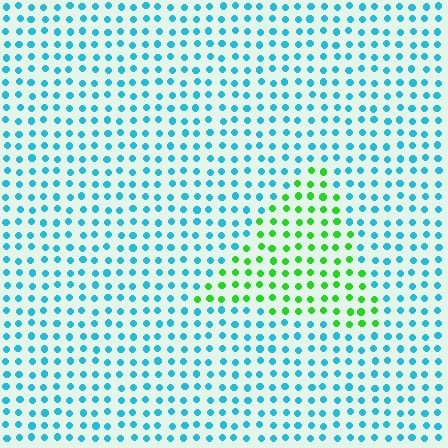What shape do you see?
I see a triangle.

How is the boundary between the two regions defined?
The boundary is defined purely by a slight shift in hue (about 69 degrees). Spacing, size, and orientation are identical on both sides.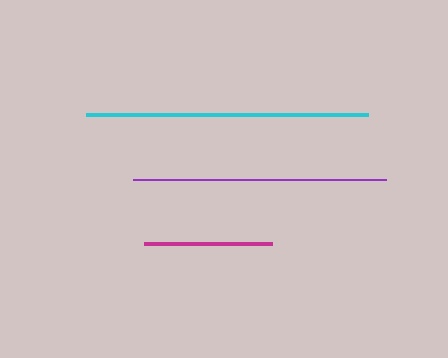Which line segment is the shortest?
The magenta line is the shortest at approximately 127 pixels.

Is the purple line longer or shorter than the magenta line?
The purple line is longer than the magenta line.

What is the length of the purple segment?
The purple segment is approximately 253 pixels long.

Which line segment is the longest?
The cyan line is the longest at approximately 282 pixels.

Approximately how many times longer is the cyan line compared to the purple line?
The cyan line is approximately 1.1 times the length of the purple line.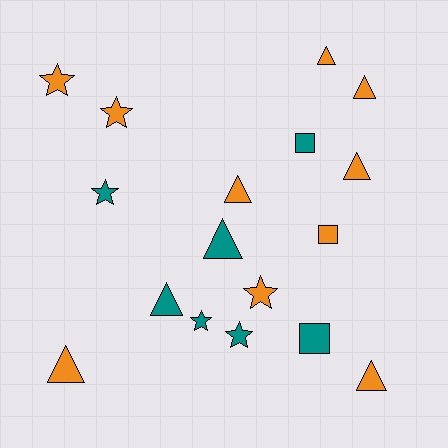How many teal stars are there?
There are 3 teal stars.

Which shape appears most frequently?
Triangle, with 8 objects.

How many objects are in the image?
There are 17 objects.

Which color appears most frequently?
Orange, with 10 objects.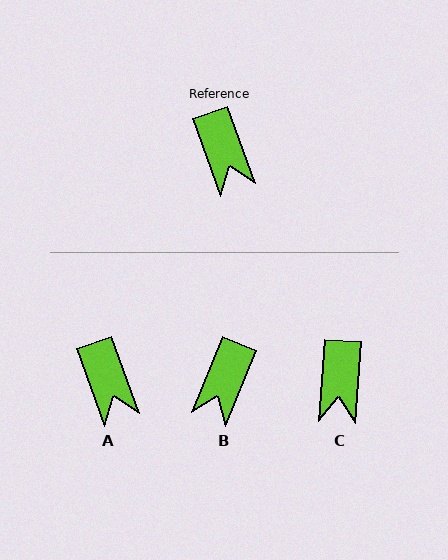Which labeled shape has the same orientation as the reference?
A.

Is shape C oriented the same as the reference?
No, it is off by about 24 degrees.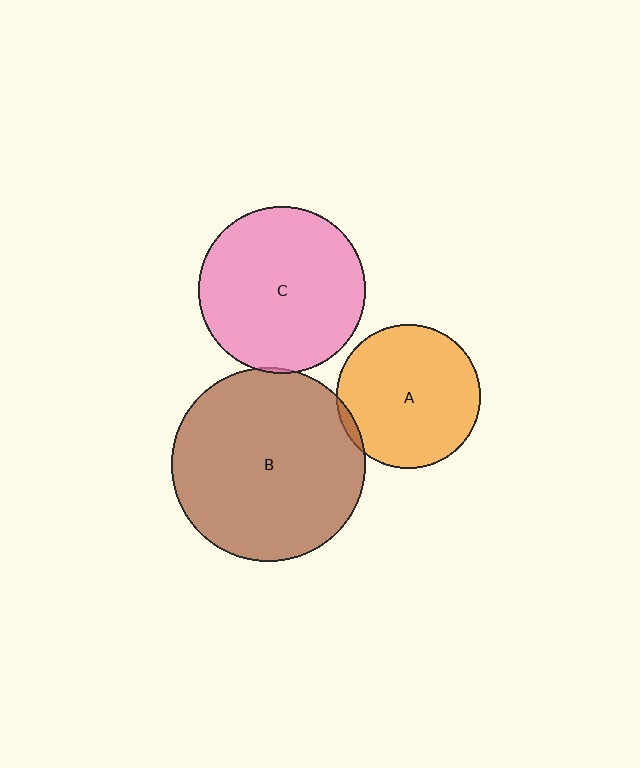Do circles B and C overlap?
Yes.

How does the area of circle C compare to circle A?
Approximately 1.3 times.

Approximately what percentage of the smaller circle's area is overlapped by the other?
Approximately 5%.